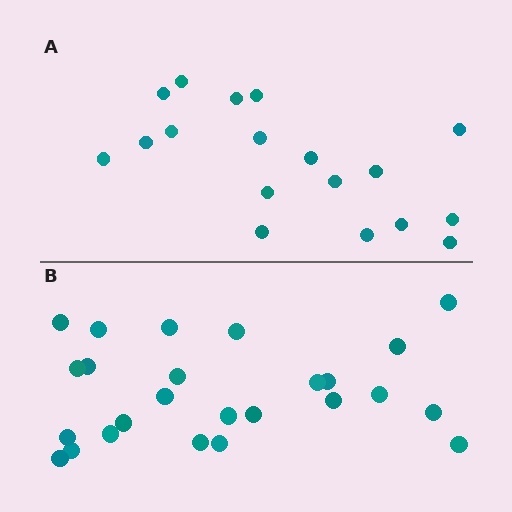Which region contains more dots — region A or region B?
Region B (the bottom region) has more dots.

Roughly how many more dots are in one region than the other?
Region B has roughly 8 or so more dots than region A.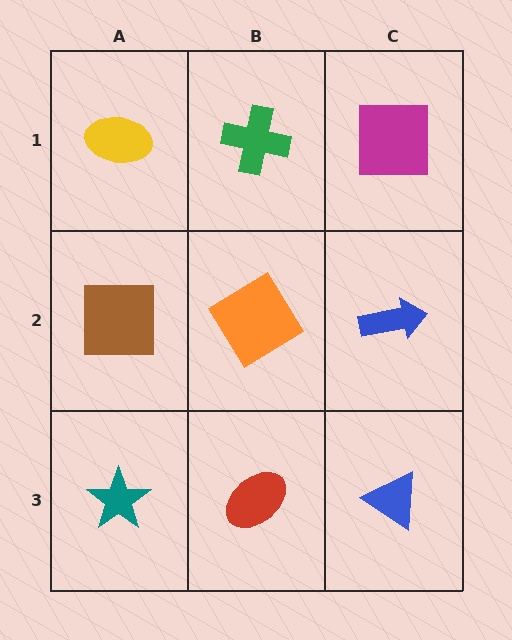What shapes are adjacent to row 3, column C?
A blue arrow (row 2, column C), a red ellipse (row 3, column B).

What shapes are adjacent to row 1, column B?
An orange diamond (row 2, column B), a yellow ellipse (row 1, column A), a magenta square (row 1, column C).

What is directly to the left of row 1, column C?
A green cross.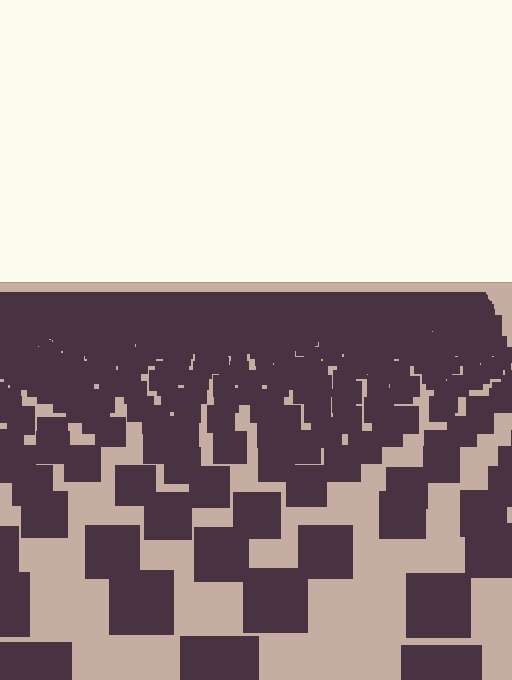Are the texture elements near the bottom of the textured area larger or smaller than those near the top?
Larger. Near the bottom, elements are closer to the viewer and appear at a bigger on-screen size.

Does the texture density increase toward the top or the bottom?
Density increases toward the top.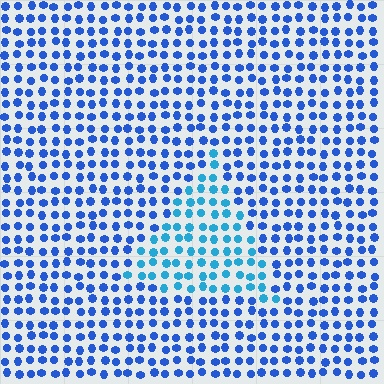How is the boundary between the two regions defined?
The boundary is defined purely by a slight shift in hue (about 28 degrees). Spacing, size, and orientation are identical on both sides.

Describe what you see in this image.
The image is filled with small blue elements in a uniform arrangement. A triangle-shaped region is visible where the elements are tinted to a slightly different hue, forming a subtle color boundary.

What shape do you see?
I see a triangle.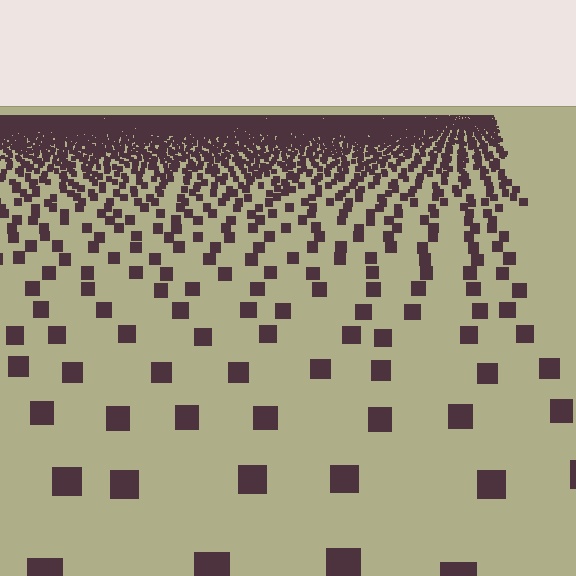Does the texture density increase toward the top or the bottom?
Density increases toward the top.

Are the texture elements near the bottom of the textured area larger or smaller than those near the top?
Larger. Near the bottom, elements are closer to the viewer and appear at a bigger on-screen size.